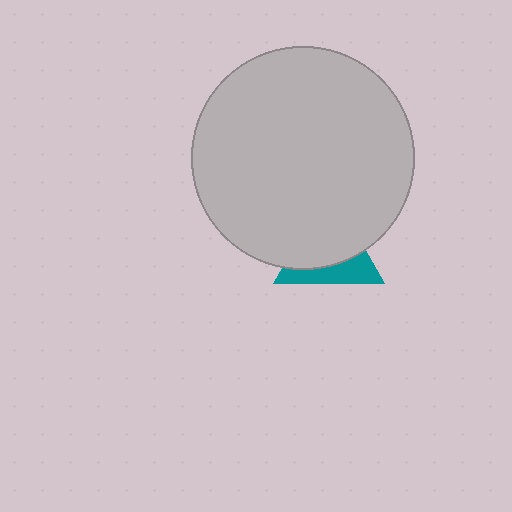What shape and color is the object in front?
The object in front is a light gray circle.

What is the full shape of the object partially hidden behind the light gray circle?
The partially hidden object is a teal triangle.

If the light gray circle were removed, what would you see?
You would see the complete teal triangle.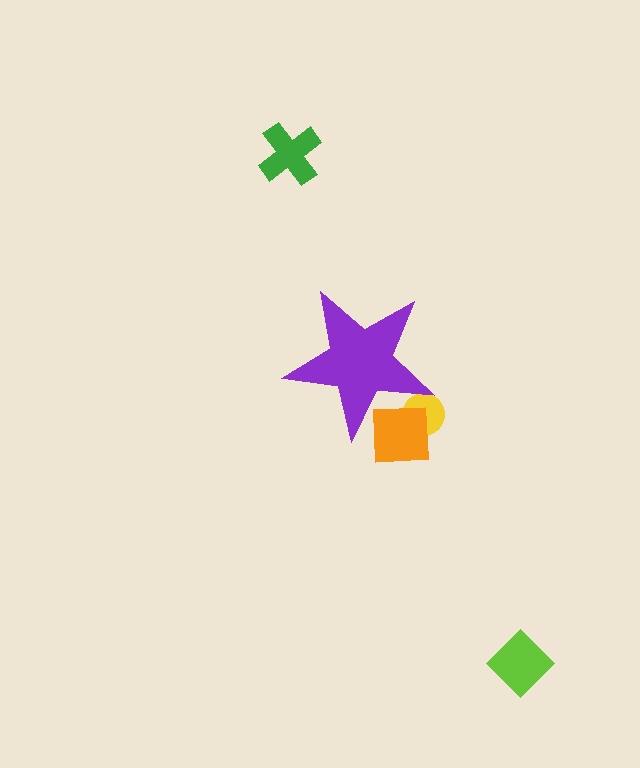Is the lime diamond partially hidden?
No, the lime diamond is fully visible.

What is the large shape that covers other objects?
A purple star.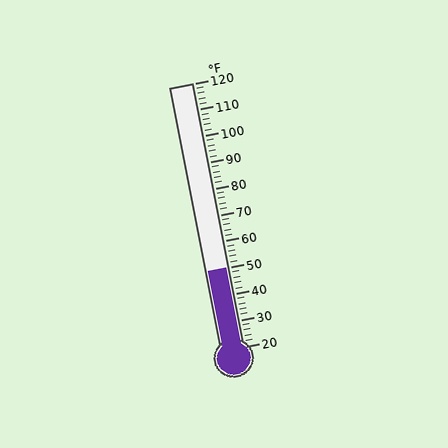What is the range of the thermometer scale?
The thermometer scale ranges from 20°F to 120°F.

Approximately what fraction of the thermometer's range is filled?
The thermometer is filled to approximately 30% of its range.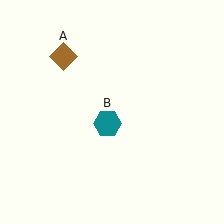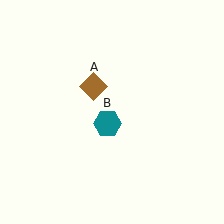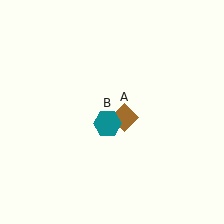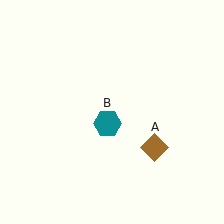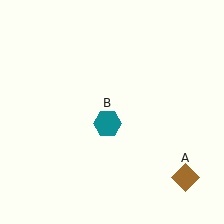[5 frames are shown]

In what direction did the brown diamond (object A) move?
The brown diamond (object A) moved down and to the right.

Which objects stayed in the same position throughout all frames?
Teal hexagon (object B) remained stationary.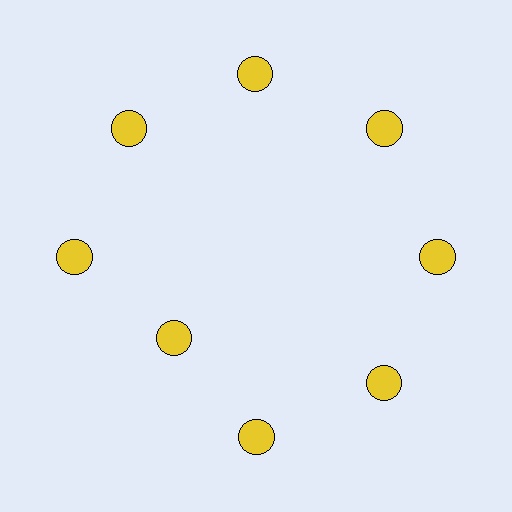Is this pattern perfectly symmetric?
No. The 8 yellow circles are arranged in a ring, but one element near the 8 o'clock position is pulled inward toward the center, breaking the 8-fold rotational symmetry.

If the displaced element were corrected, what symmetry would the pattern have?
It would have 8-fold rotational symmetry — the pattern would map onto itself every 45 degrees.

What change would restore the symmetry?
The symmetry would be restored by moving it outward, back onto the ring so that all 8 circles sit at equal angles and equal distance from the center.